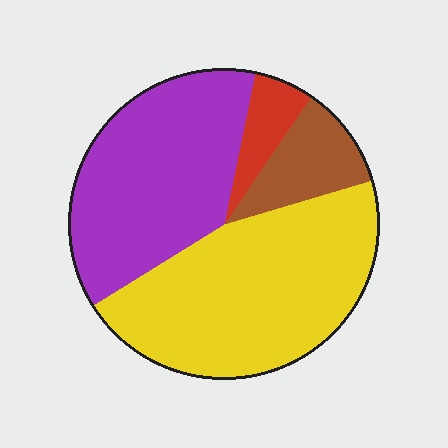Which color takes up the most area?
Yellow, at roughly 45%.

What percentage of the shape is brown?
Brown covers about 10% of the shape.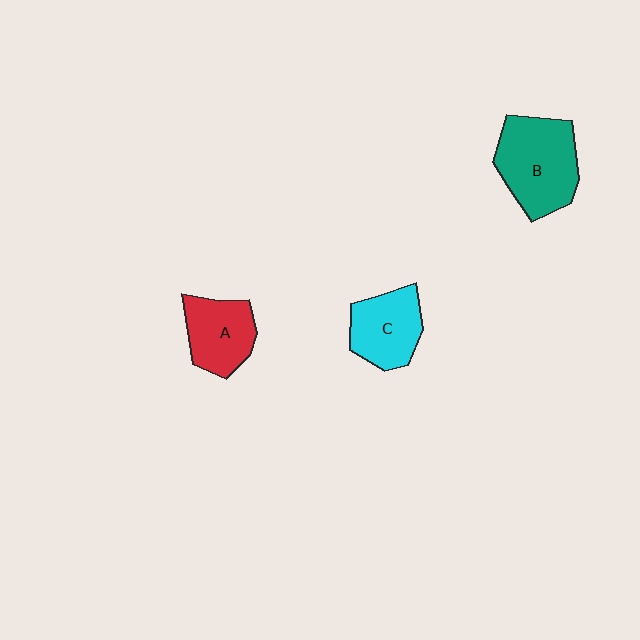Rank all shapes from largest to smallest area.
From largest to smallest: B (teal), C (cyan), A (red).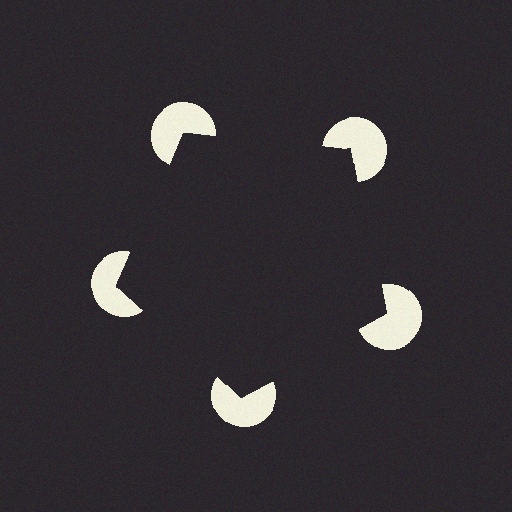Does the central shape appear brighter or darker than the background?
It typically appears slightly darker than the background, even though no actual brightness change is drawn.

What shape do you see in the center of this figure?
An illusory pentagon — its edges are inferred from the aligned wedge cuts in the pac-man discs, not physically drawn.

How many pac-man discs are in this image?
There are 5 — one at each vertex of the illusory pentagon.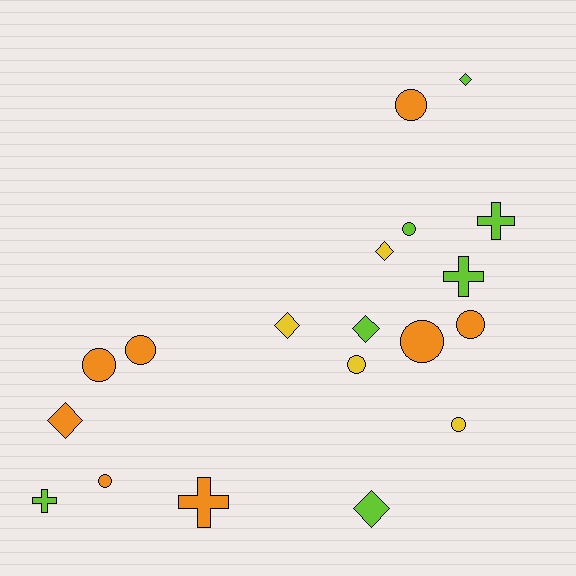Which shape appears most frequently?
Circle, with 9 objects.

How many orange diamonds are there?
There is 1 orange diamond.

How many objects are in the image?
There are 19 objects.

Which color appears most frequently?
Orange, with 8 objects.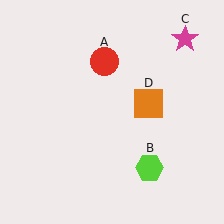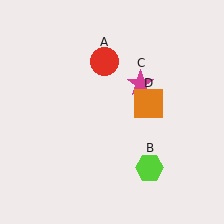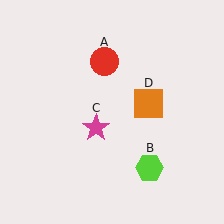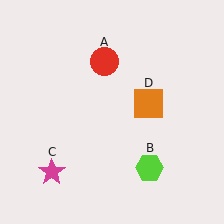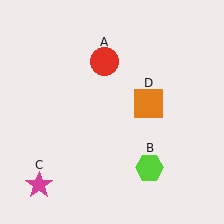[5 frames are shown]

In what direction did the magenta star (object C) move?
The magenta star (object C) moved down and to the left.